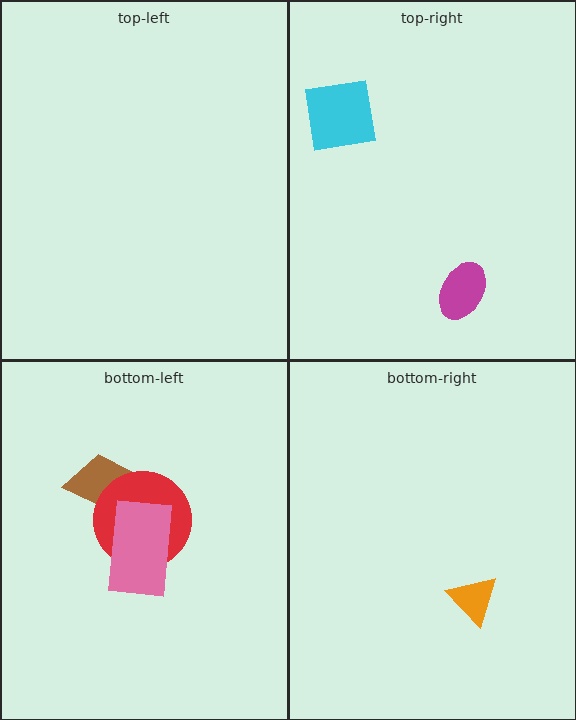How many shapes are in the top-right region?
2.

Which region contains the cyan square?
The top-right region.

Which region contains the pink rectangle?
The bottom-left region.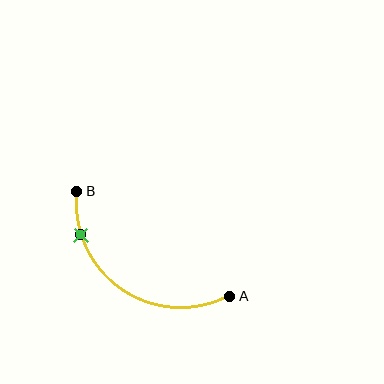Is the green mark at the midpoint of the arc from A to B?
No. The green mark lies on the arc but is closer to endpoint B. The arc midpoint would be at the point on the curve equidistant along the arc from both A and B.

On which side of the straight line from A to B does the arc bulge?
The arc bulges below and to the left of the straight line connecting A and B.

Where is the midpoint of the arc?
The arc midpoint is the point on the curve farthest from the straight line joining A and B. It sits below and to the left of that line.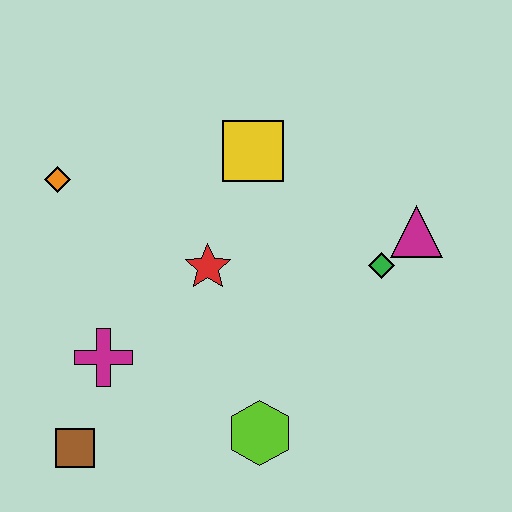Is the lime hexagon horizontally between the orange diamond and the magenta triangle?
Yes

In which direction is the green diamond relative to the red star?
The green diamond is to the right of the red star.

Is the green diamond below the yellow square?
Yes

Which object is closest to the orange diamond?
The red star is closest to the orange diamond.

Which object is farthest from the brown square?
The magenta triangle is farthest from the brown square.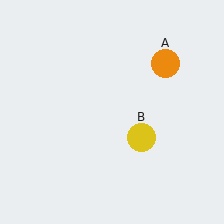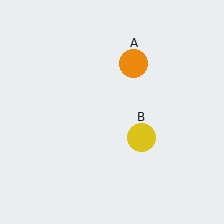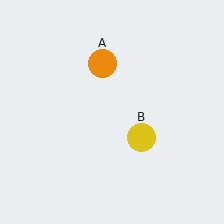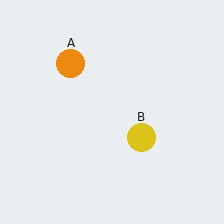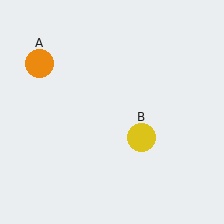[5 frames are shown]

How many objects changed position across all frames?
1 object changed position: orange circle (object A).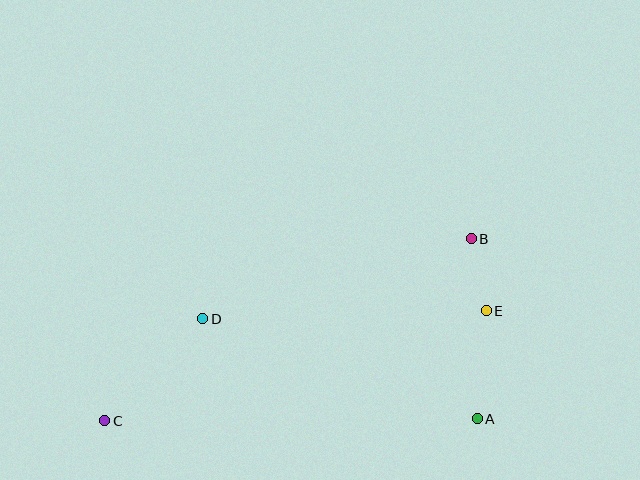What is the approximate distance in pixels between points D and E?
The distance between D and E is approximately 284 pixels.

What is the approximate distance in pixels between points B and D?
The distance between B and D is approximately 280 pixels.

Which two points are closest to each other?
Points B and E are closest to each other.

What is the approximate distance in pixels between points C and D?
The distance between C and D is approximately 141 pixels.